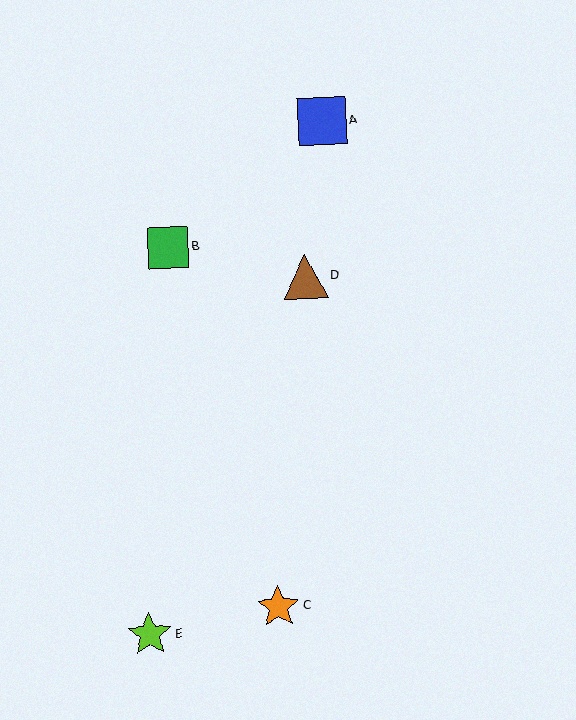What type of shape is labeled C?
Shape C is an orange star.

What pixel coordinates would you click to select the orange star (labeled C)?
Click at (278, 607) to select the orange star C.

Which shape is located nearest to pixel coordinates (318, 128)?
The blue square (labeled A) at (322, 121) is nearest to that location.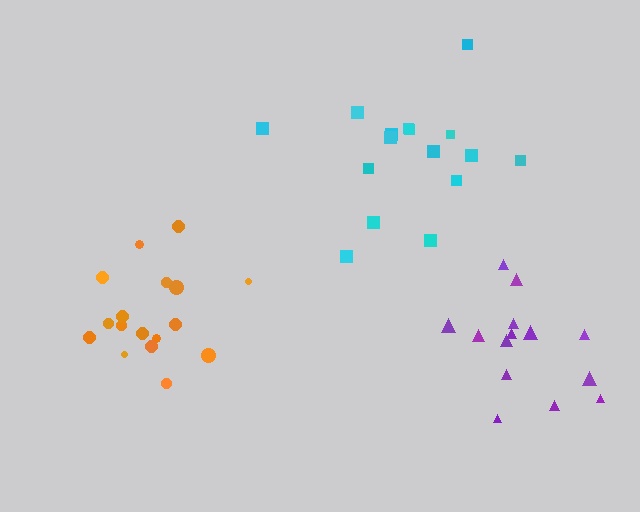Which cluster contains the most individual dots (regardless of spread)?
Orange (17).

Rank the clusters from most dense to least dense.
orange, purple, cyan.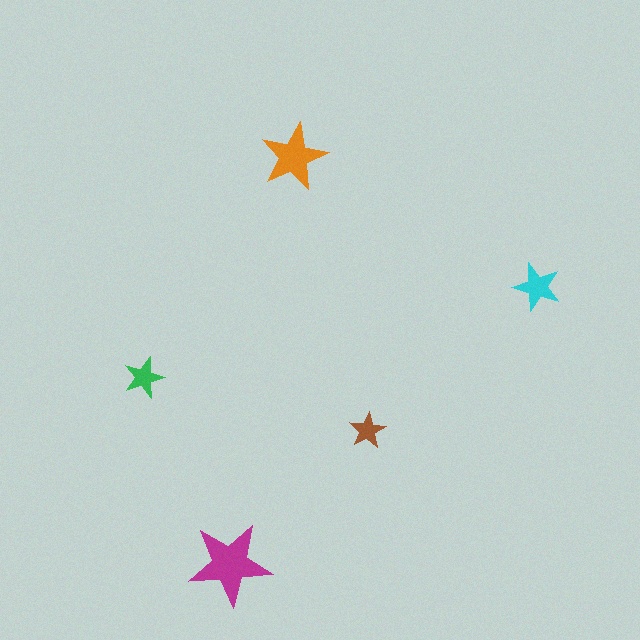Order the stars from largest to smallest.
the magenta one, the orange one, the cyan one, the green one, the brown one.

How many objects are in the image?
There are 5 objects in the image.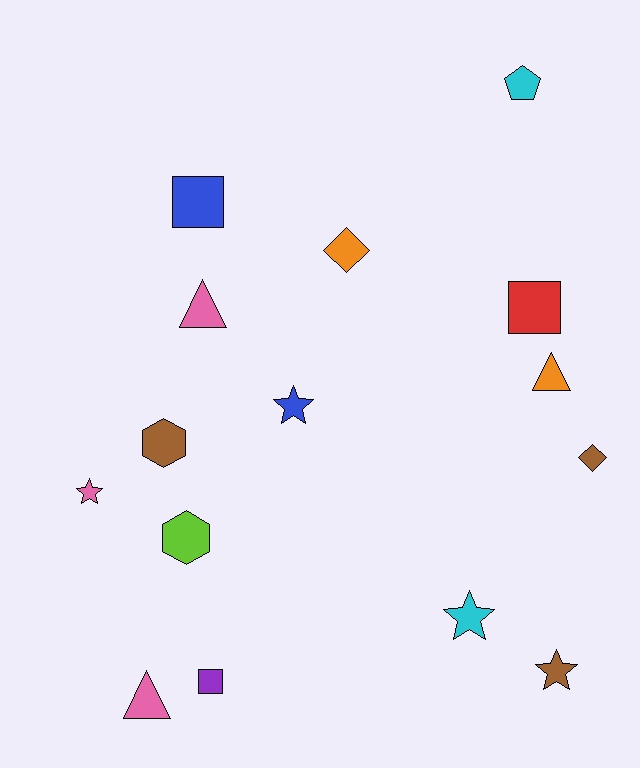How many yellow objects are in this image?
There are no yellow objects.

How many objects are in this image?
There are 15 objects.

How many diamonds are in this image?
There are 2 diamonds.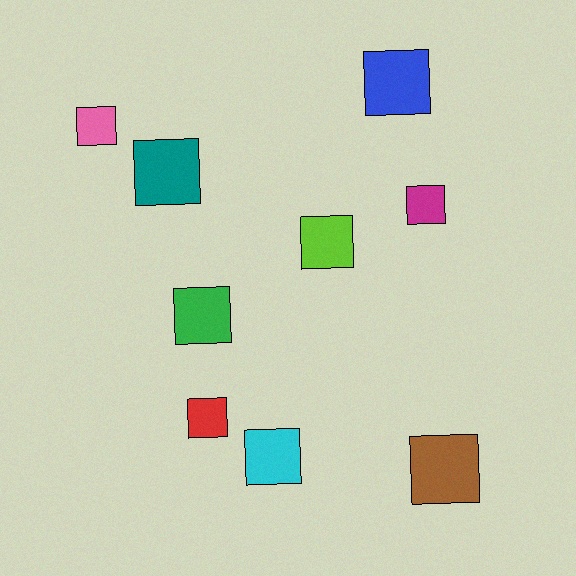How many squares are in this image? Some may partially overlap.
There are 9 squares.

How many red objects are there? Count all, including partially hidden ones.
There is 1 red object.